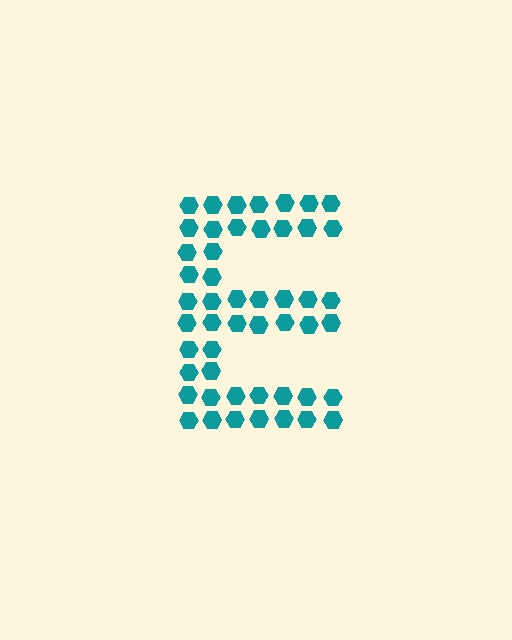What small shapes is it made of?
It is made of small hexagons.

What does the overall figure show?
The overall figure shows the letter E.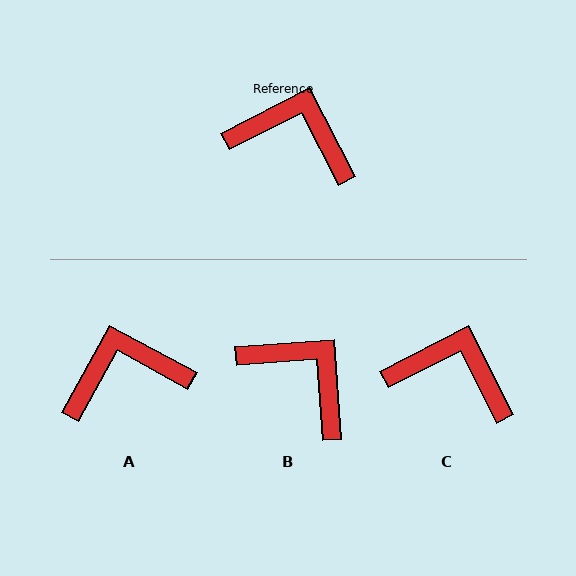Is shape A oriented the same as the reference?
No, it is off by about 34 degrees.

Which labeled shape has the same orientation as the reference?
C.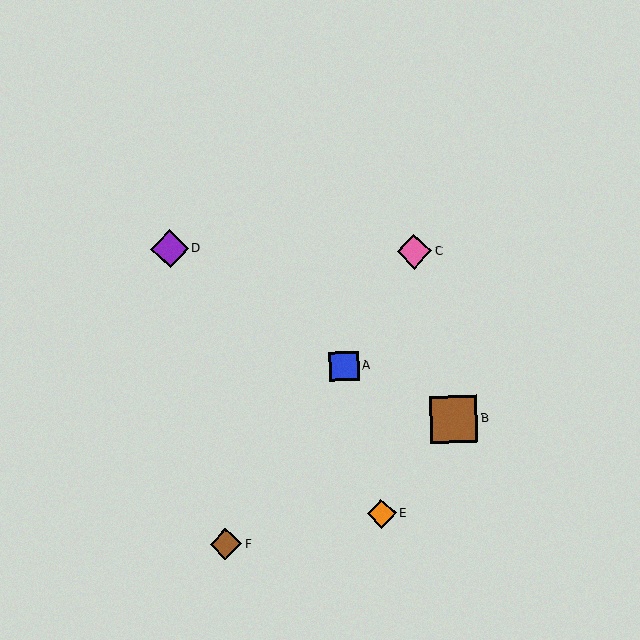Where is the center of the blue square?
The center of the blue square is at (344, 366).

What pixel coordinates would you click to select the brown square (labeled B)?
Click at (454, 419) to select the brown square B.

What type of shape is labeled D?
Shape D is a purple diamond.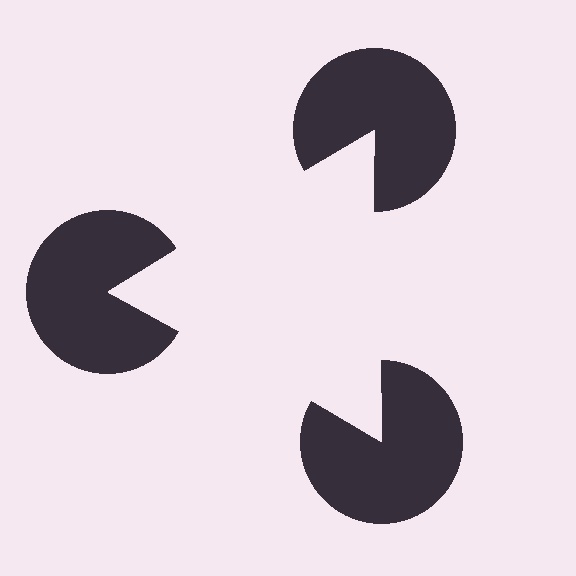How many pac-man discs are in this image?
There are 3 — one at each vertex of the illusory triangle.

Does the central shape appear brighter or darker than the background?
It typically appears slightly brighter than the background, even though no actual brightness change is drawn.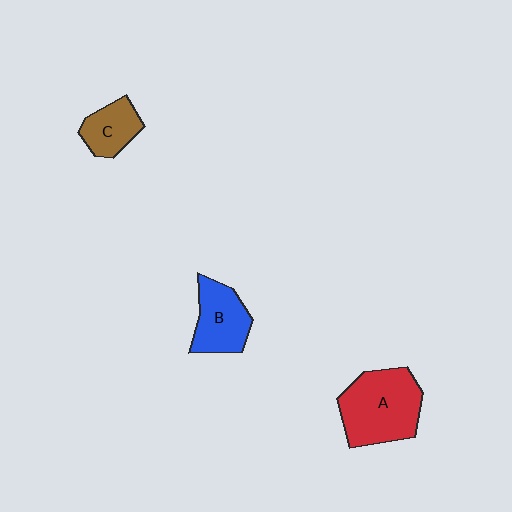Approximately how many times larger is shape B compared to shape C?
Approximately 1.4 times.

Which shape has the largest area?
Shape A (red).